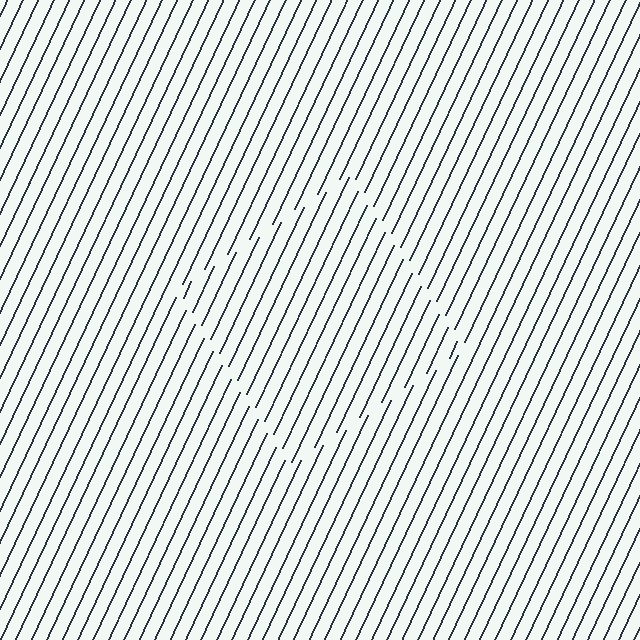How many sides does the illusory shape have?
4 sides — the line-ends trace a square.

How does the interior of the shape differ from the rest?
The interior of the shape contains the same grating, shifted by half a period — the contour is defined by the phase discontinuity where line-ends from the inner and outer gratings abut.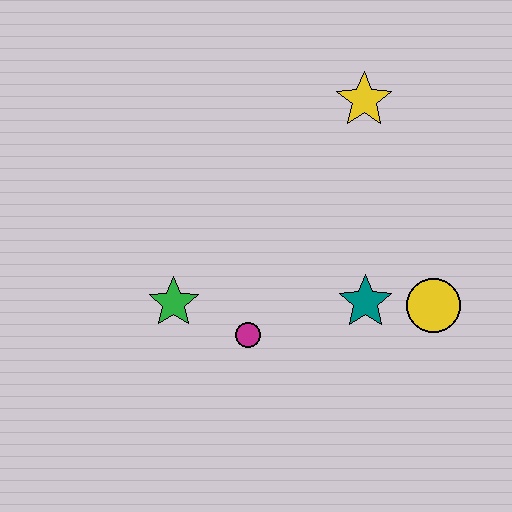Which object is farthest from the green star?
The yellow star is farthest from the green star.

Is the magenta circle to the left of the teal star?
Yes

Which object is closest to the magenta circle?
The green star is closest to the magenta circle.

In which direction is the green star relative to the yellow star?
The green star is below the yellow star.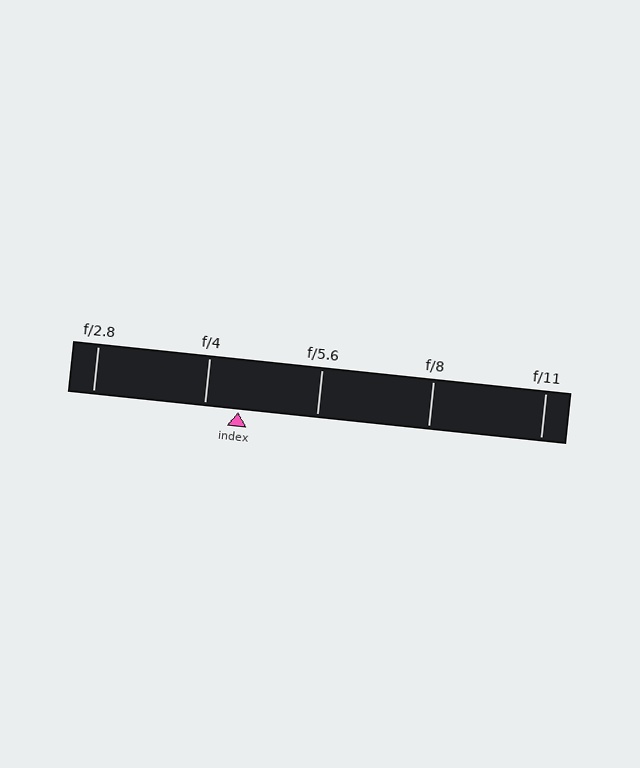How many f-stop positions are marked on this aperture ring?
There are 5 f-stop positions marked.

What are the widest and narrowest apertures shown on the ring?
The widest aperture shown is f/2.8 and the narrowest is f/11.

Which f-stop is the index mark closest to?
The index mark is closest to f/4.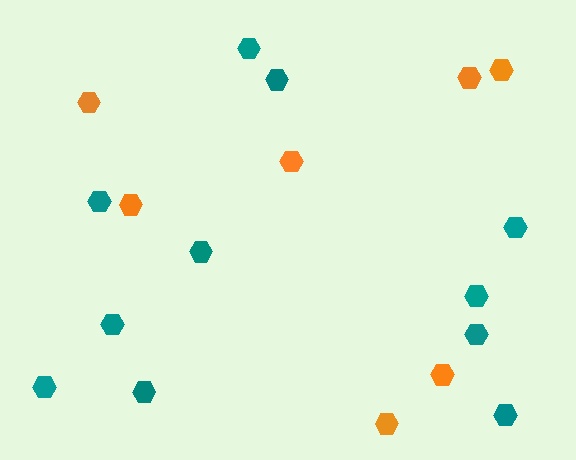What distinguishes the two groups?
There are 2 groups: one group of orange hexagons (7) and one group of teal hexagons (11).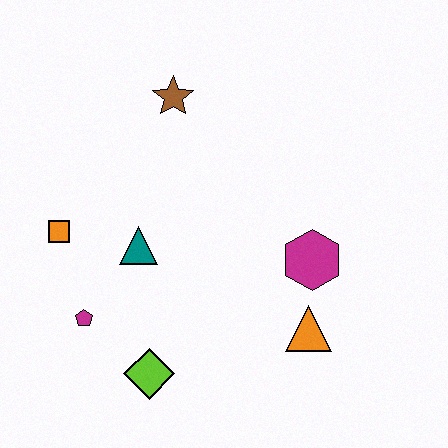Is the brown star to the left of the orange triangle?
Yes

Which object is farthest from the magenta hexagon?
The orange square is farthest from the magenta hexagon.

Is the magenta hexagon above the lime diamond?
Yes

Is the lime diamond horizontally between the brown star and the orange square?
Yes